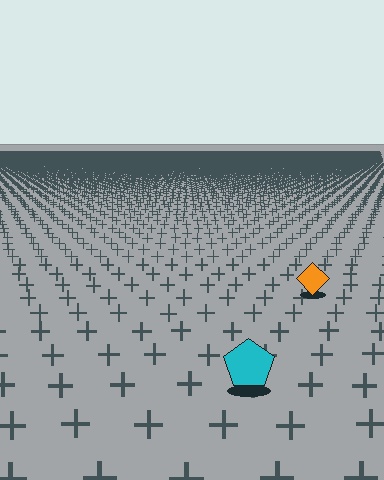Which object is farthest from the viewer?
The orange diamond is farthest from the viewer. It appears smaller and the ground texture around it is denser.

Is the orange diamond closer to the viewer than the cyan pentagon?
No. The cyan pentagon is closer — you can tell from the texture gradient: the ground texture is coarser near it.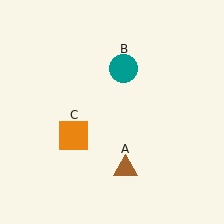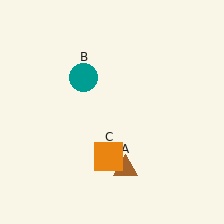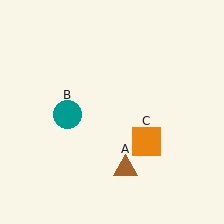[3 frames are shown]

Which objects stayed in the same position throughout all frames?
Brown triangle (object A) remained stationary.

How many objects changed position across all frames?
2 objects changed position: teal circle (object B), orange square (object C).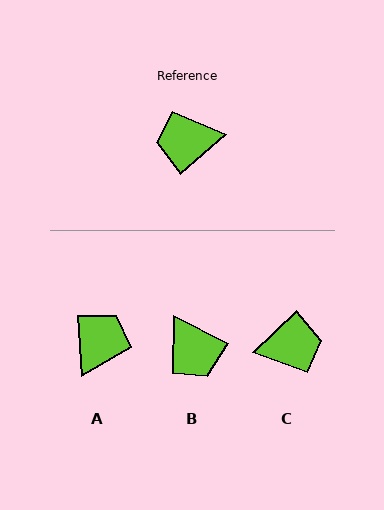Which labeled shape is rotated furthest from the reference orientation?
C, about 177 degrees away.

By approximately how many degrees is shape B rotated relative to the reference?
Approximately 112 degrees counter-clockwise.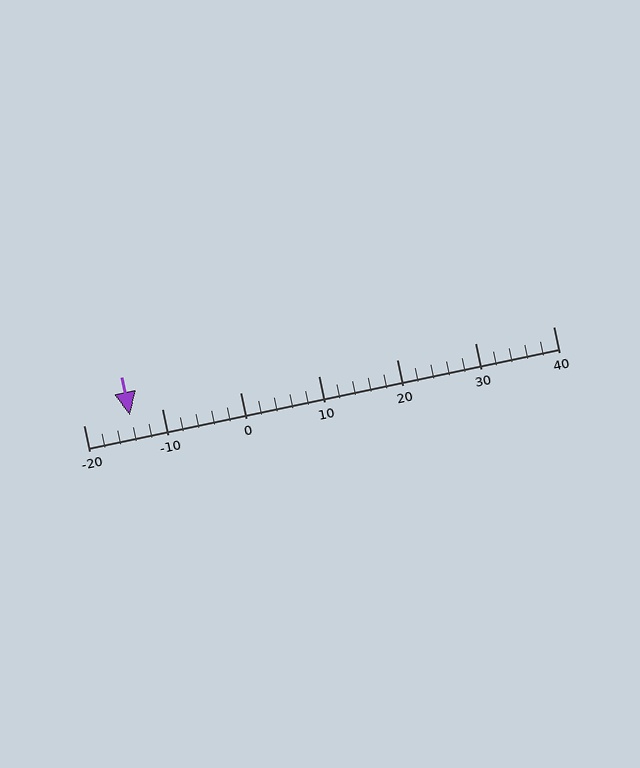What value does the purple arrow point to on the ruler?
The purple arrow points to approximately -14.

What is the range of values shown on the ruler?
The ruler shows values from -20 to 40.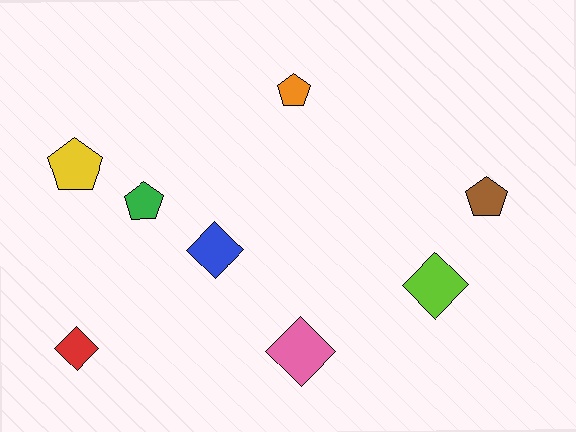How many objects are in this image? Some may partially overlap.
There are 8 objects.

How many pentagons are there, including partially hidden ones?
There are 4 pentagons.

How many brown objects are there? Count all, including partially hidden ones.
There is 1 brown object.